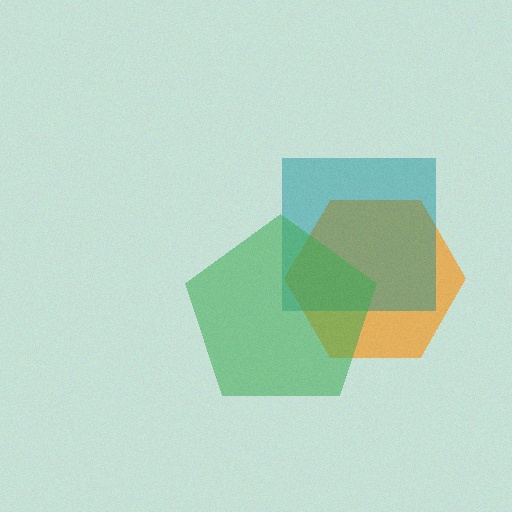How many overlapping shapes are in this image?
There are 3 overlapping shapes in the image.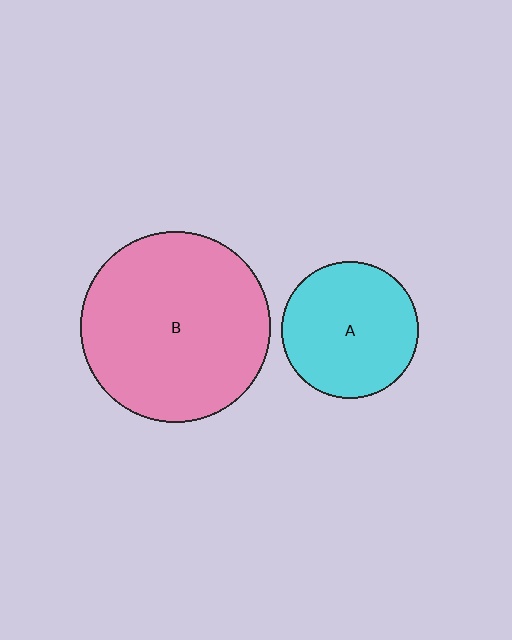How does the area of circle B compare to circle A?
Approximately 1.9 times.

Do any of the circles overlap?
No, none of the circles overlap.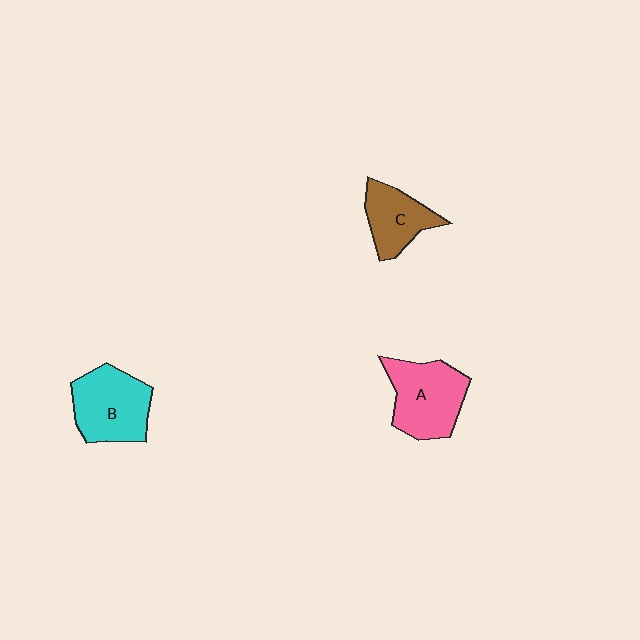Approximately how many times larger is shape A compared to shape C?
Approximately 1.4 times.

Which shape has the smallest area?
Shape C (brown).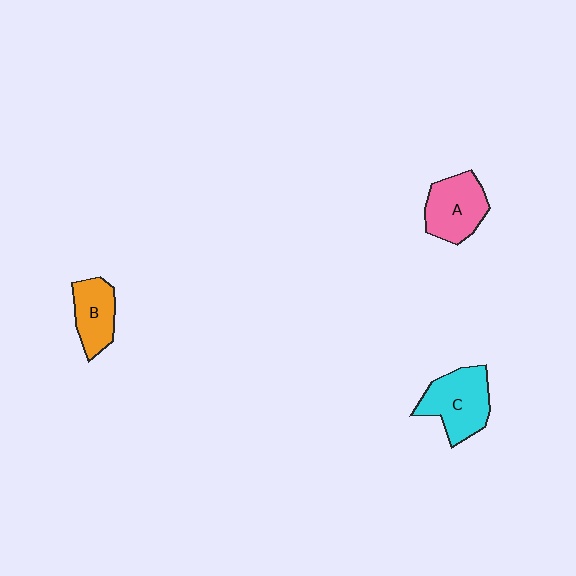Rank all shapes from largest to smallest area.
From largest to smallest: C (cyan), A (pink), B (orange).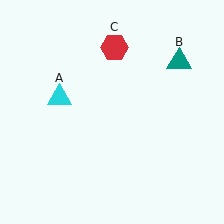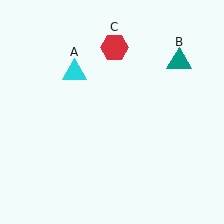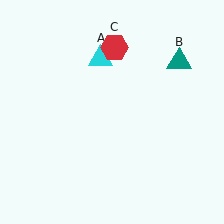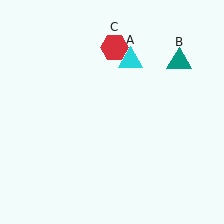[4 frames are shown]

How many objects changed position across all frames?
1 object changed position: cyan triangle (object A).